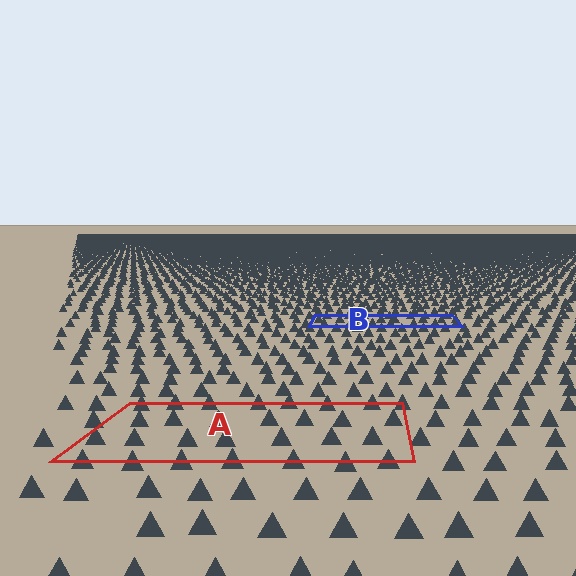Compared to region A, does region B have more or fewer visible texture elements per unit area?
Region B has more texture elements per unit area — they are packed more densely because it is farther away.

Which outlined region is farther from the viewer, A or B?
Region B is farther from the viewer — the texture elements inside it appear smaller and more densely packed.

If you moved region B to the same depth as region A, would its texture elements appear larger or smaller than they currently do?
They would appear larger. At a closer depth, the same texture elements are projected at a bigger on-screen size.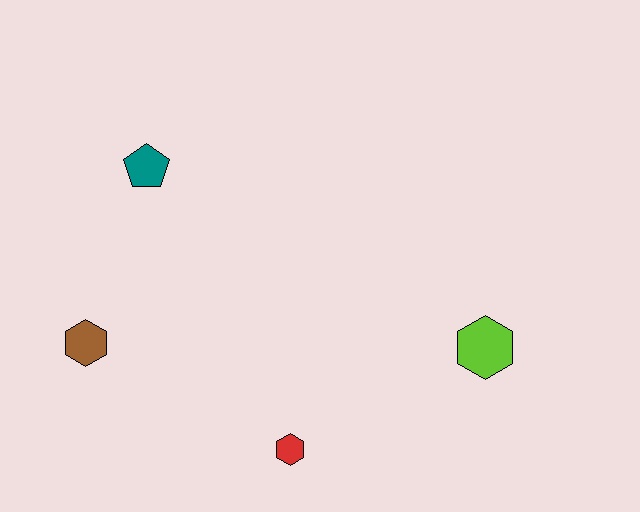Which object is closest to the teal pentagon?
The brown hexagon is closest to the teal pentagon.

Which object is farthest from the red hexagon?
The teal pentagon is farthest from the red hexagon.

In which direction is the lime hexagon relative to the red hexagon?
The lime hexagon is to the right of the red hexagon.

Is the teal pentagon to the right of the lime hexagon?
No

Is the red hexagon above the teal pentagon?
No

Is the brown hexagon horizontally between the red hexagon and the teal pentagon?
No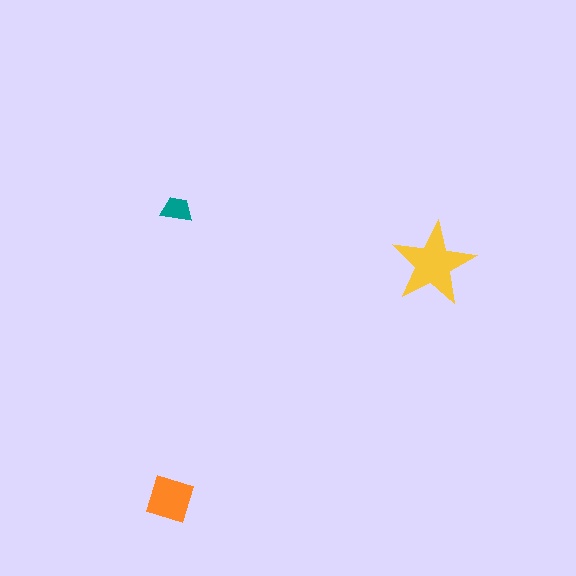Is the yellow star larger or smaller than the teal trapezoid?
Larger.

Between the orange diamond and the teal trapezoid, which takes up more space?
The orange diamond.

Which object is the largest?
The yellow star.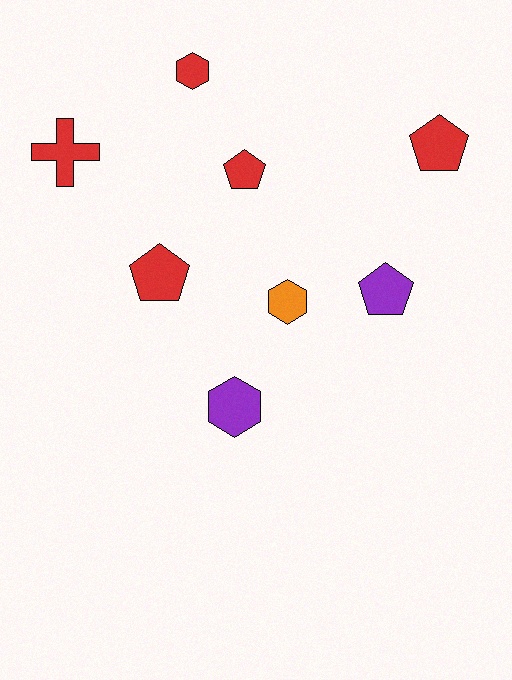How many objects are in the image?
There are 8 objects.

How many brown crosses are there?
There are no brown crosses.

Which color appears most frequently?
Red, with 5 objects.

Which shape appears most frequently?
Pentagon, with 4 objects.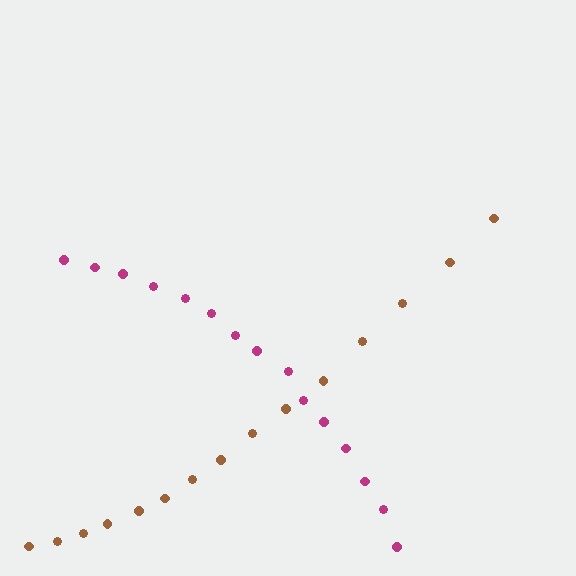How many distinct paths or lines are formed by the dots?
There are 2 distinct paths.